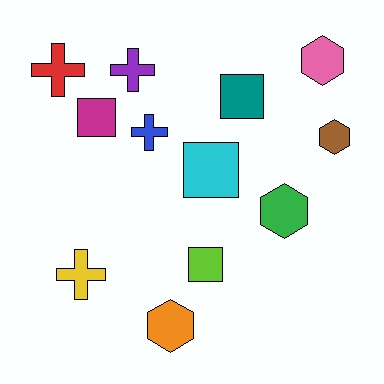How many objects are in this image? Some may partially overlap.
There are 12 objects.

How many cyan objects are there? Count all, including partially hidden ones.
There is 1 cyan object.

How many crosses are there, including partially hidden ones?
There are 4 crosses.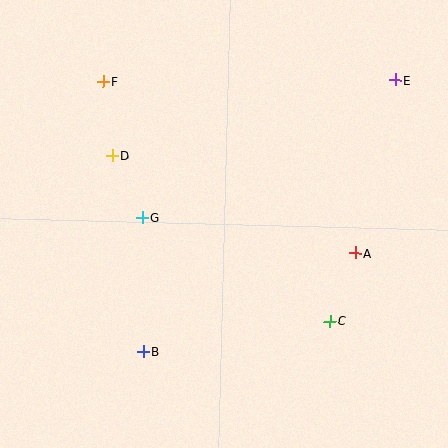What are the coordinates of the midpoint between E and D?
The midpoint between E and D is at (253, 118).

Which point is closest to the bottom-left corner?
Point B is closest to the bottom-left corner.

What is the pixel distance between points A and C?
The distance between A and C is 73 pixels.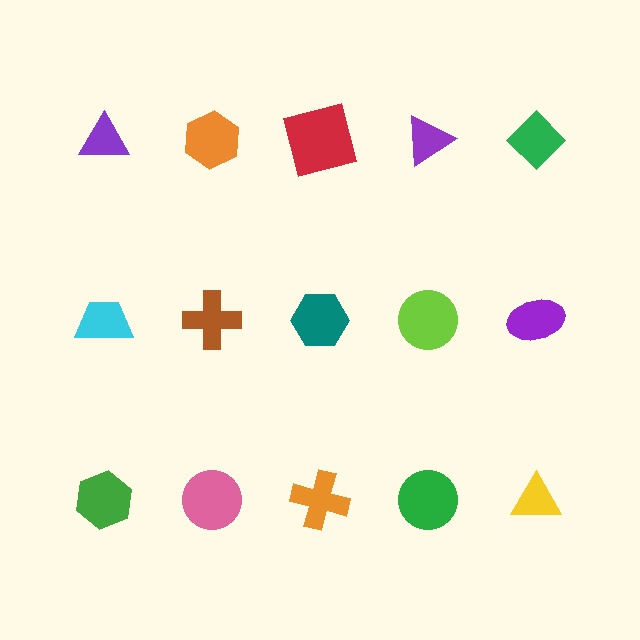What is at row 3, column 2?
A pink circle.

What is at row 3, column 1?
A green hexagon.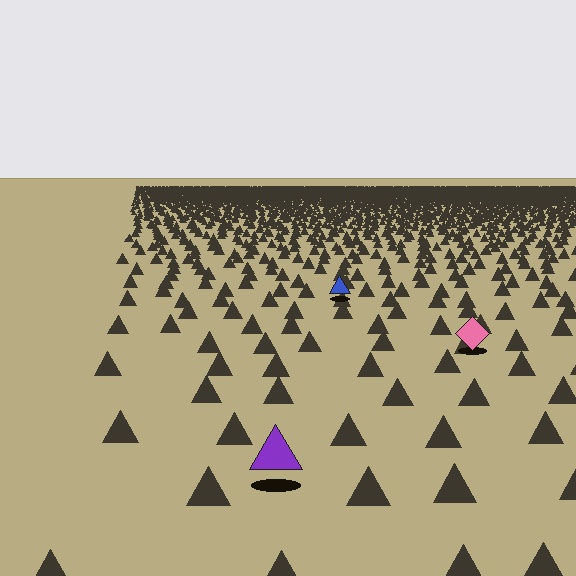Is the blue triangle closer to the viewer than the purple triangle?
No. The purple triangle is closer — you can tell from the texture gradient: the ground texture is coarser near it.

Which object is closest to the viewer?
The purple triangle is closest. The texture marks near it are larger and more spread out.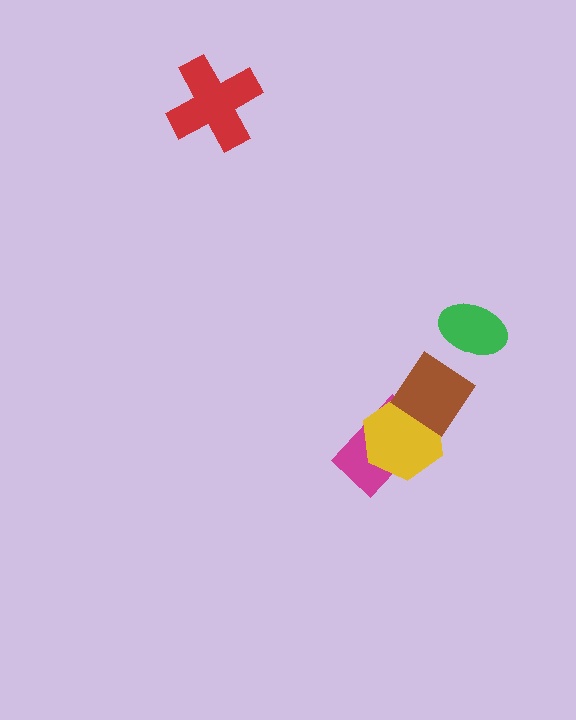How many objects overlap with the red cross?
0 objects overlap with the red cross.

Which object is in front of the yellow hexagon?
The brown diamond is in front of the yellow hexagon.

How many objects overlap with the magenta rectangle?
2 objects overlap with the magenta rectangle.